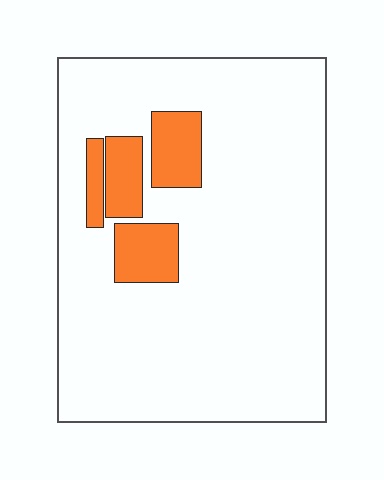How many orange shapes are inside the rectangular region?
4.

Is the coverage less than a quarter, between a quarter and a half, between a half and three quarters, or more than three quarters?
Less than a quarter.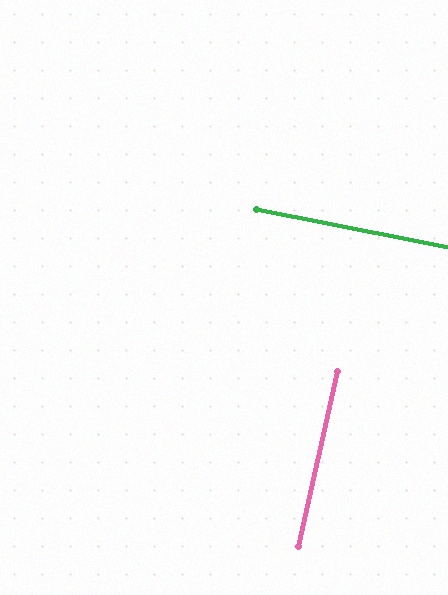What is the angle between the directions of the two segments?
Approximately 89 degrees.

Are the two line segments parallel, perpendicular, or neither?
Perpendicular — they meet at approximately 89°.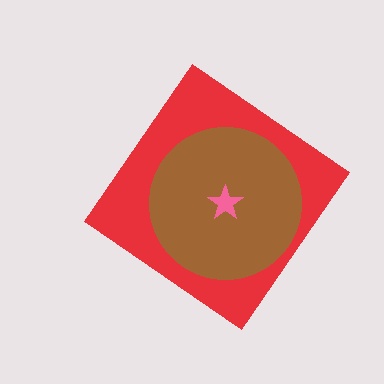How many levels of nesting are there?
3.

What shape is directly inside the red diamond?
The brown circle.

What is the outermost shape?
The red diamond.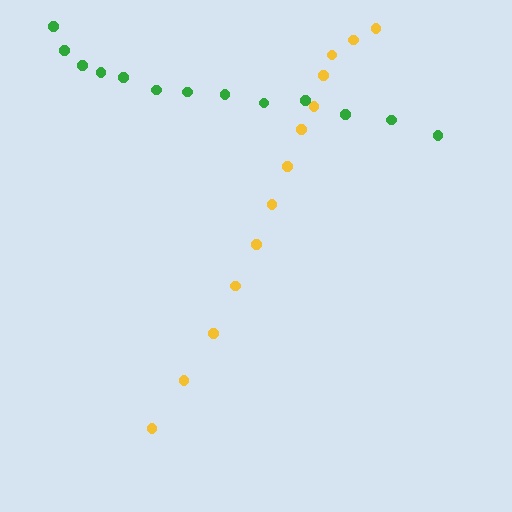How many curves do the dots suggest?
There are 2 distinct paths.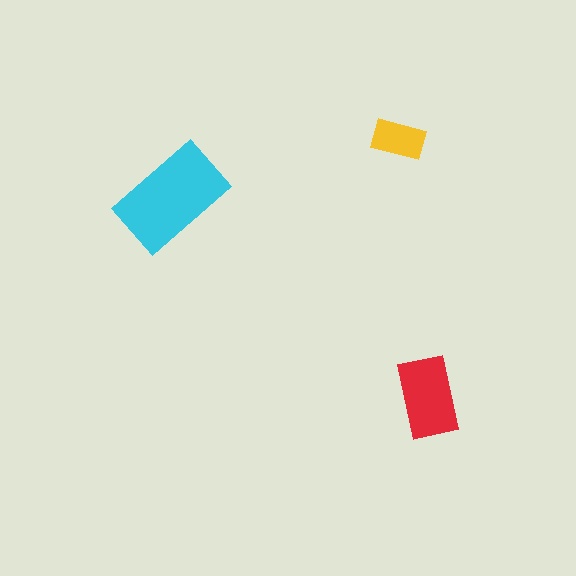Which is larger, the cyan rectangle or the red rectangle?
The cyan one.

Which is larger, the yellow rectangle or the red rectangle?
The red one.